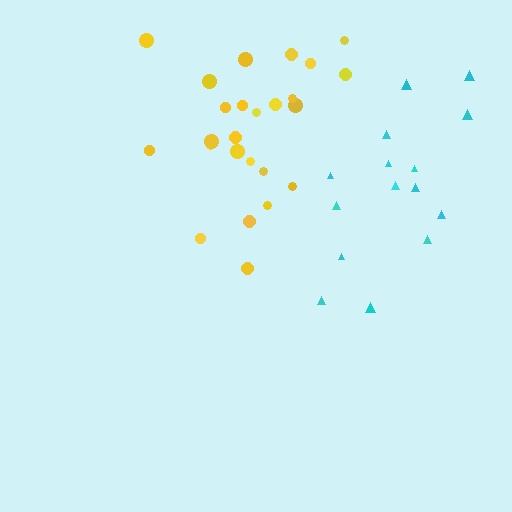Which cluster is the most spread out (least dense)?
Cyan.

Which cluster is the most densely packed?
Yellow.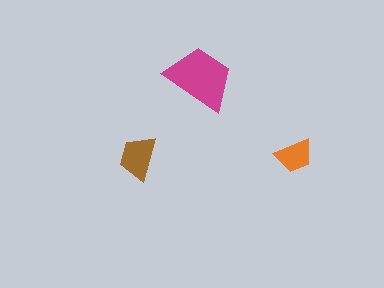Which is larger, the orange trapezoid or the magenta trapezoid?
The magenta one.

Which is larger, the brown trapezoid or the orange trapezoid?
The brown one.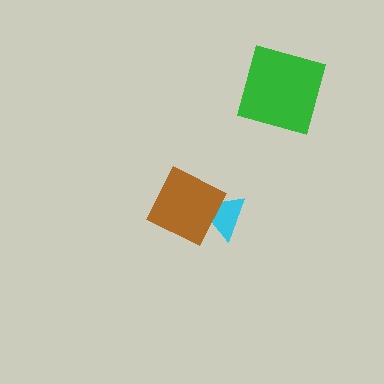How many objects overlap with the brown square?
1 object overlaps with the brown square.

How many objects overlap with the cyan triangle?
1 object overlaps with the cyan triangle.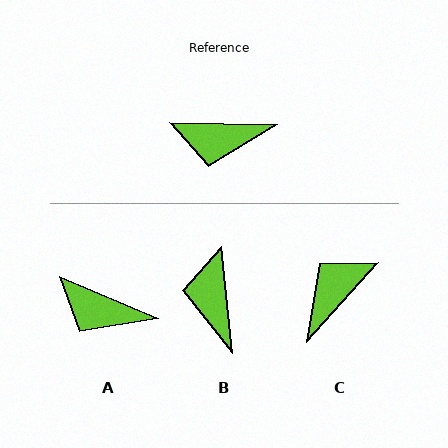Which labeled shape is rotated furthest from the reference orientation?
C, about 131 degrees away.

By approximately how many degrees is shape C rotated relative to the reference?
Approximately 131 degrees clockwise.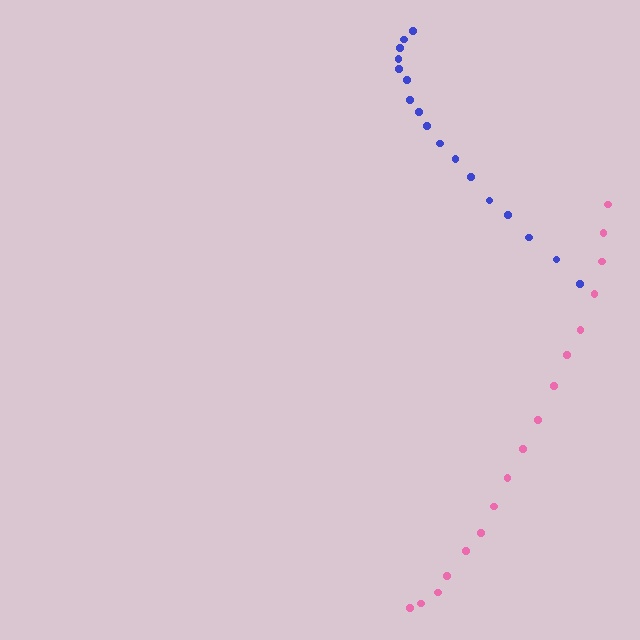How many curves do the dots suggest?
There are 2 distinct paths.